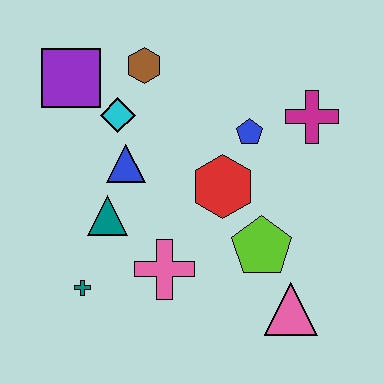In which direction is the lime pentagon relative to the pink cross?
The lime pentagon is to the right of the pink cross.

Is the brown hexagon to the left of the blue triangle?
No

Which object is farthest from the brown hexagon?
The pink triangle is farthest from the brown hexagon.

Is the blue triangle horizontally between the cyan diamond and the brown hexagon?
Yes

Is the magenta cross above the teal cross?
Yes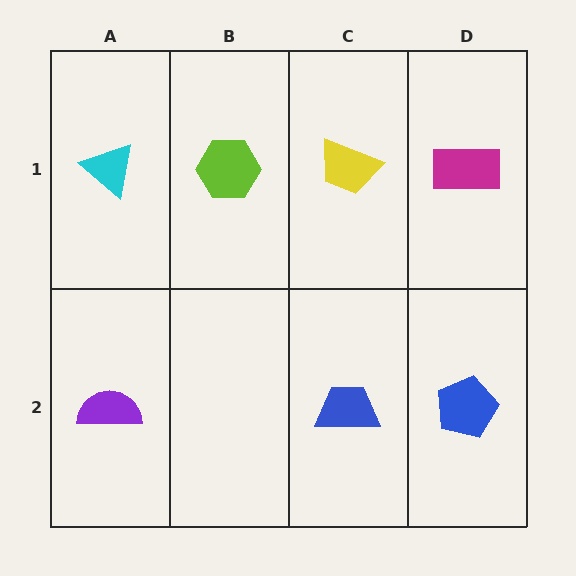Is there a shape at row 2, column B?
No, that cell is empty.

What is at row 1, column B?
A lime hexagon.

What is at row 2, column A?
A purple semicircle.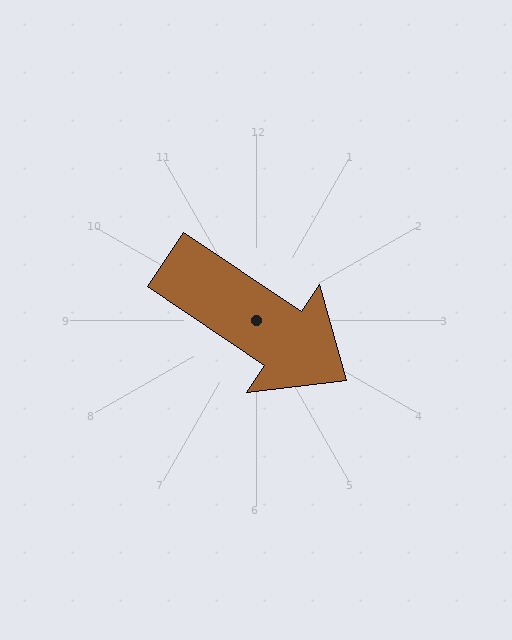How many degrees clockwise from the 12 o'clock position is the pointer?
Approximately 124 degrees.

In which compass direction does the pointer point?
Southeast.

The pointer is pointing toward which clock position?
Roughly 4 o'clock.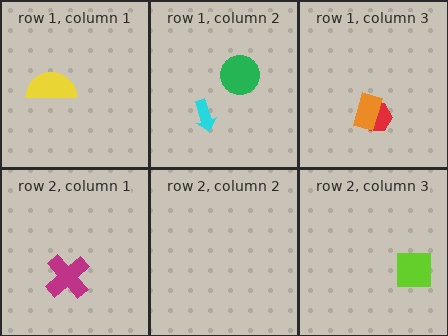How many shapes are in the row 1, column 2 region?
2.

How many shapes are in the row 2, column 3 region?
1.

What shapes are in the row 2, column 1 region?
The magenta cross.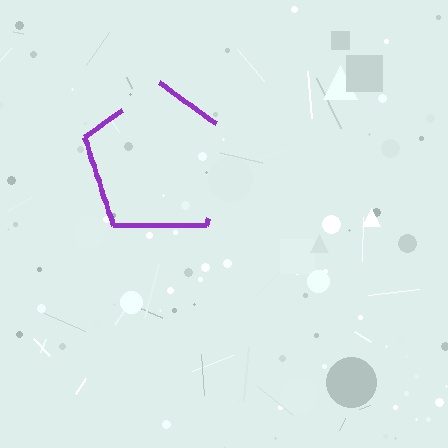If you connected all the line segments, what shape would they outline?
They would outline a pentagon.